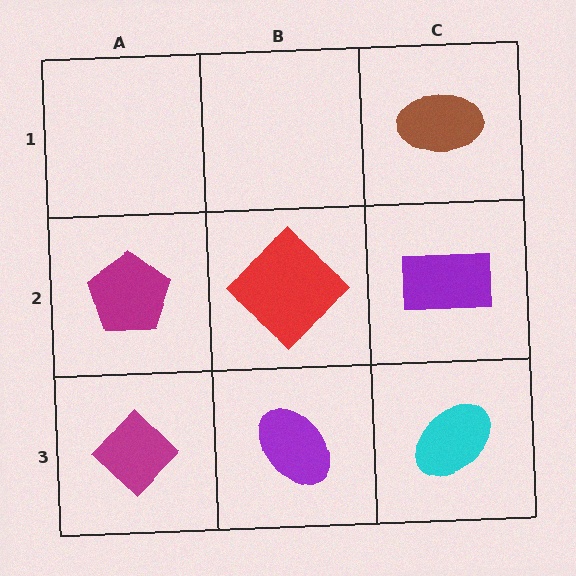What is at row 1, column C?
A brown ellipse.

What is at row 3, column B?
A purple ellipse.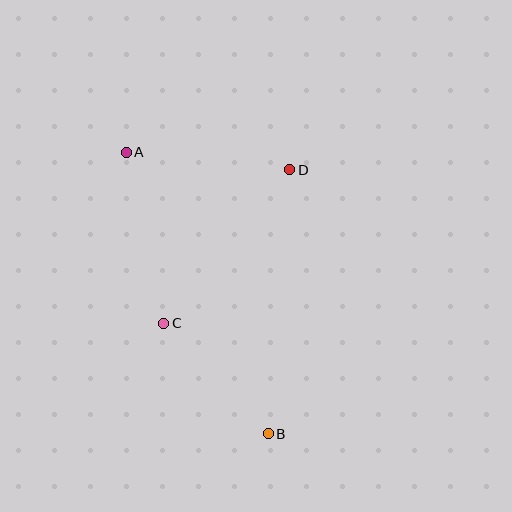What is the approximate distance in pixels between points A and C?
The distance between A and C is approximately 175 pixels.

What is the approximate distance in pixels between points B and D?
The distance between B and D is approximately 265 pixels.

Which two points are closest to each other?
Points B and C are closest to each other.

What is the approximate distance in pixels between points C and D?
The distance between C and D is approximately 199 pixels.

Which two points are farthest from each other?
Points A and B are farthest from each other.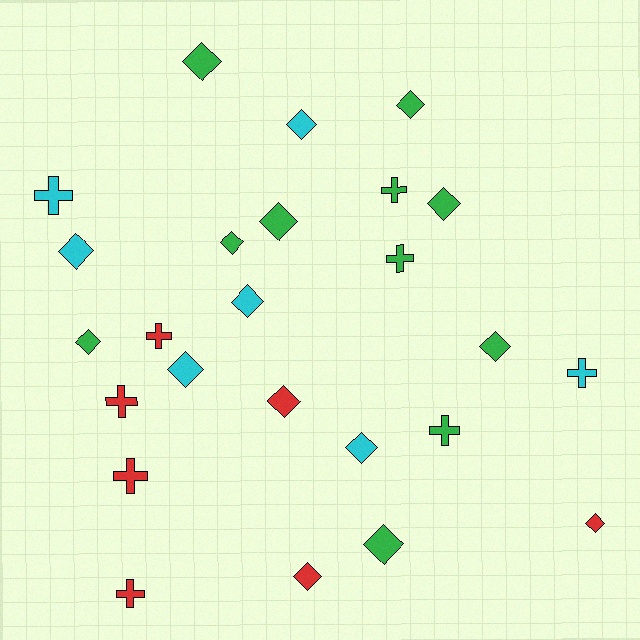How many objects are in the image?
There are 25 objects.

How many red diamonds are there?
There are 3 red diamonds.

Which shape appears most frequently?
Diamond, with 16 objects.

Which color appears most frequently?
Green, with 11 objects.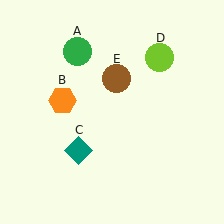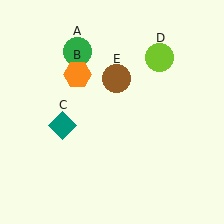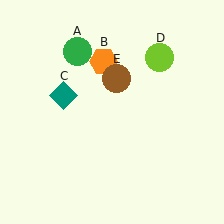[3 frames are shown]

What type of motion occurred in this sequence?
The orange hexagon (object B), teal diamond (object C) rotated clockwise around the center of the scene.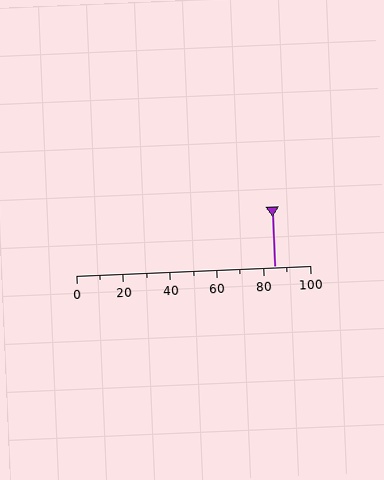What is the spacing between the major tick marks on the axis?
The major ticks are spaced 20 apart.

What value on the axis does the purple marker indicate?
The marker indicates approximately 85.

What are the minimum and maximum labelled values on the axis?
The axis runs from 0 to 100.